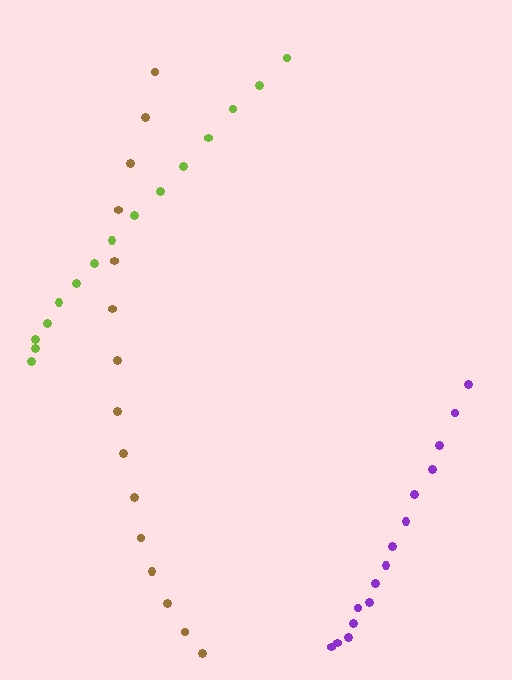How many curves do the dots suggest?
There are 3 distinct paths.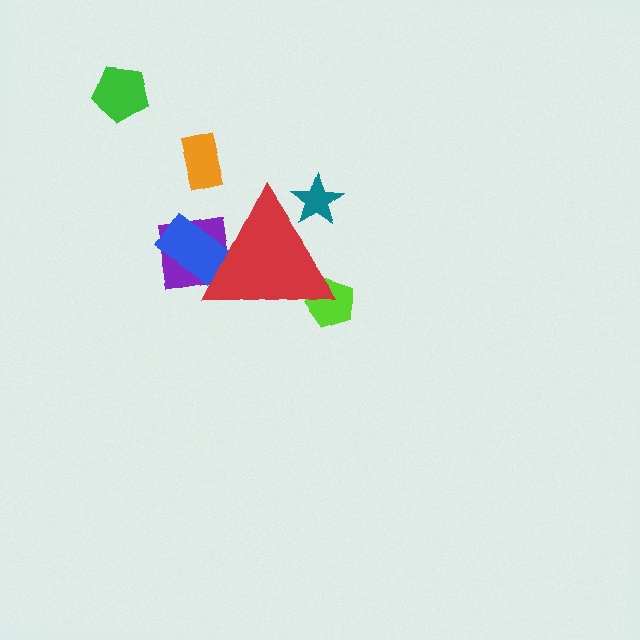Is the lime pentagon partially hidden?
Yes, the lime pentagon is partially hidden behind the red triangle.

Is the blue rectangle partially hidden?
Yes, the blue rectangle is partially hidden behind the red triangle.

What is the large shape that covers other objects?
A red triangle.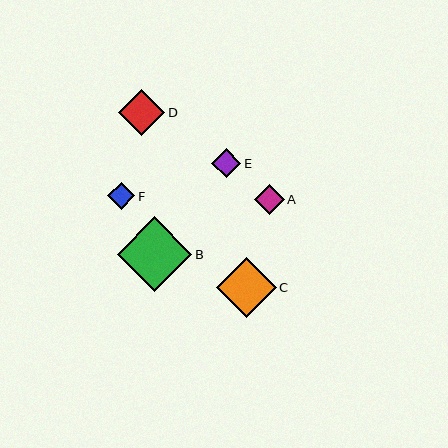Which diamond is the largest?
Diamond B is the largest with a size of approximately 75 pixels.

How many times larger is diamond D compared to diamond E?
Diamond D is approximately 1.6 times the size of diamond E.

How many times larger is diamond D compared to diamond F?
Diamond D is approximately 1.7 times the size of diamond F.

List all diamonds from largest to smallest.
From largest to smallest: B, C, D, A, E, F.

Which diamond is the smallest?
Diamond F is the smallest with a size of approximately 27 pixels.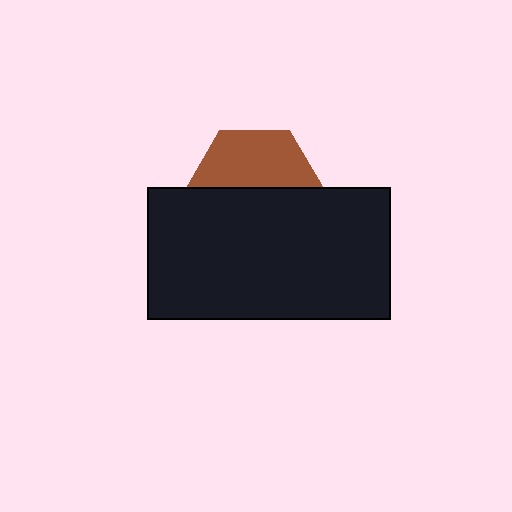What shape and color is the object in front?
The object in front is a black rectangle.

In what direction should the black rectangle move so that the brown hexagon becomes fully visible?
The black rectangle should move down. That is the shortest direction to clear the overlap and leave the brown hexagon fully visible.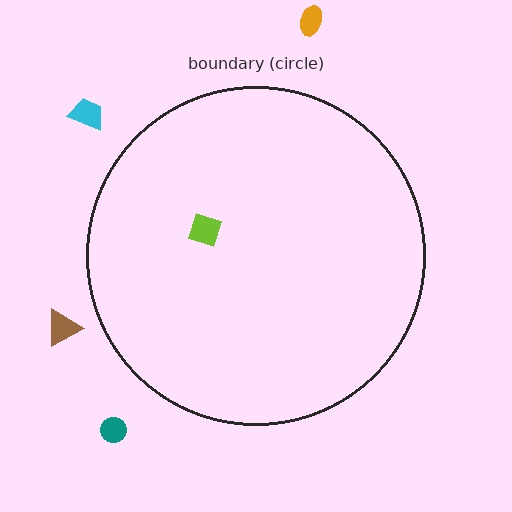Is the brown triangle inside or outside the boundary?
Outside.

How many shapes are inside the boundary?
1 inside, 4 outside.